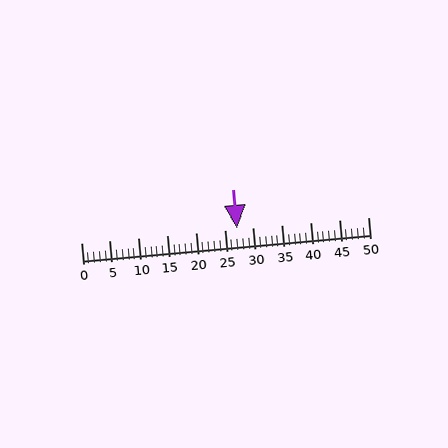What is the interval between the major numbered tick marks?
The major tick marks are spaced 5 units apart.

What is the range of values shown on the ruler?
The ruler shows values from 0 to 50.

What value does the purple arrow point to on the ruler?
The purple arrow points to approximately 27.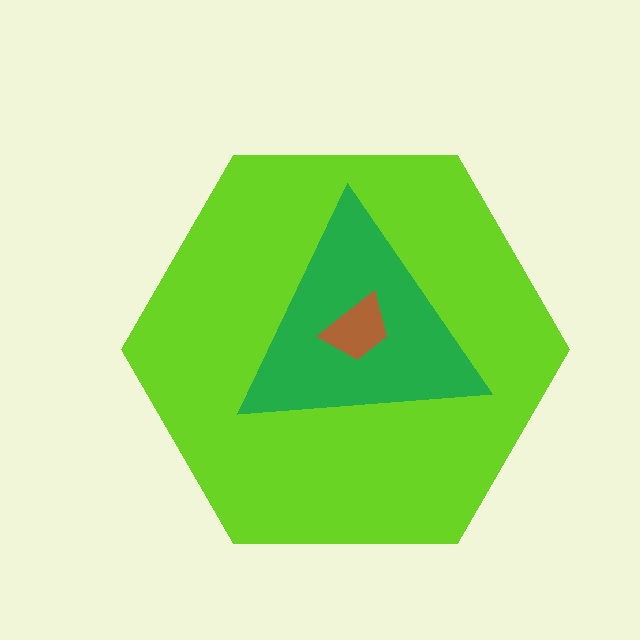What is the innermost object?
The brown trapezoid.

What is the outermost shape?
The lime hexagon.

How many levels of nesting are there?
3.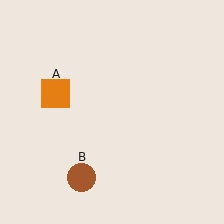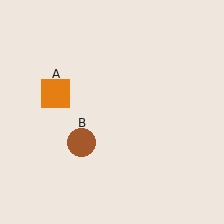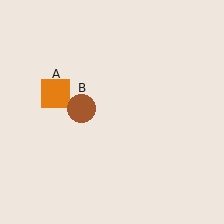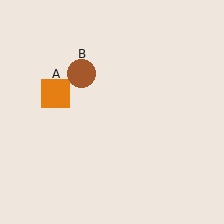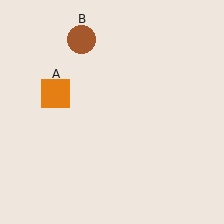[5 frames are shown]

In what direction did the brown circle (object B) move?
The brown circle (object B) moved up.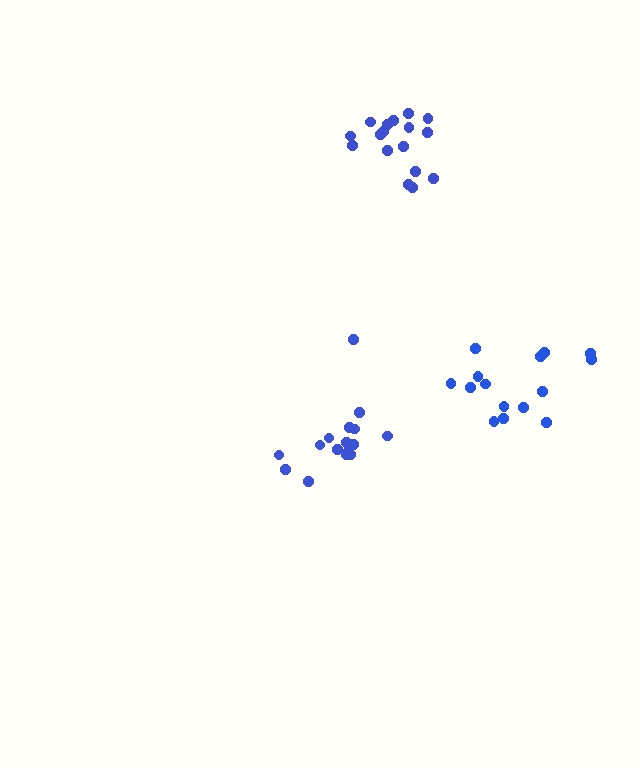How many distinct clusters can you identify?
There are 3 distinct clusters.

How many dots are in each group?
Group 1: 15 dots, Group 2: 16 dots, Group 3: 17 dots (48 total).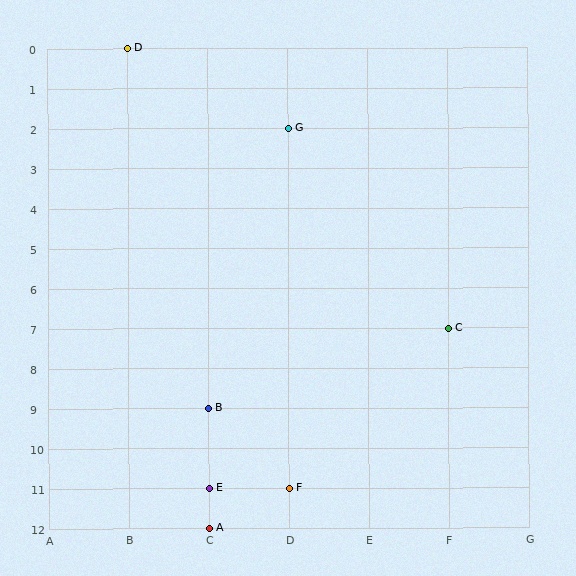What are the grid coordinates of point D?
Point D is at grid coordinates (B, 0).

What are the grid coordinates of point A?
Point A is at grid coordinates (C, 12).